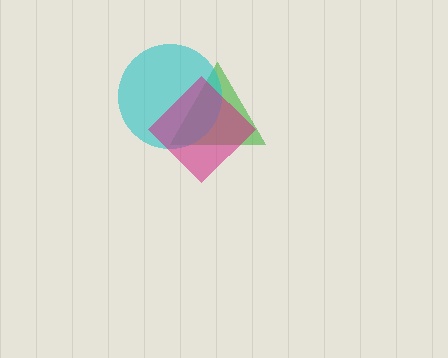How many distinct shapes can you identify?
There are 3 distinct shapes: a green triangle, a cyan circle, a magenta diamond.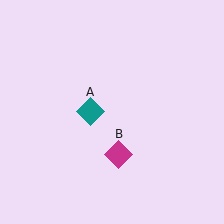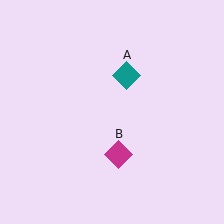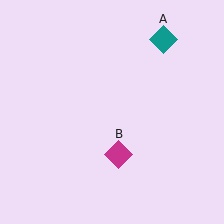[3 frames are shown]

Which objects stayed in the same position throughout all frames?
Magenta diamond (object B) remained stationary.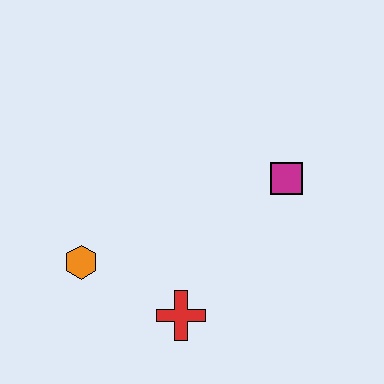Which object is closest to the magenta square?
The red cross is closest to the magenta square.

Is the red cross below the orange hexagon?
Yes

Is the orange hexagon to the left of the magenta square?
Yes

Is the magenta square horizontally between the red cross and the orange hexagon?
No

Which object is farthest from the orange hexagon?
The magenta square is farthest from the orange hexagon.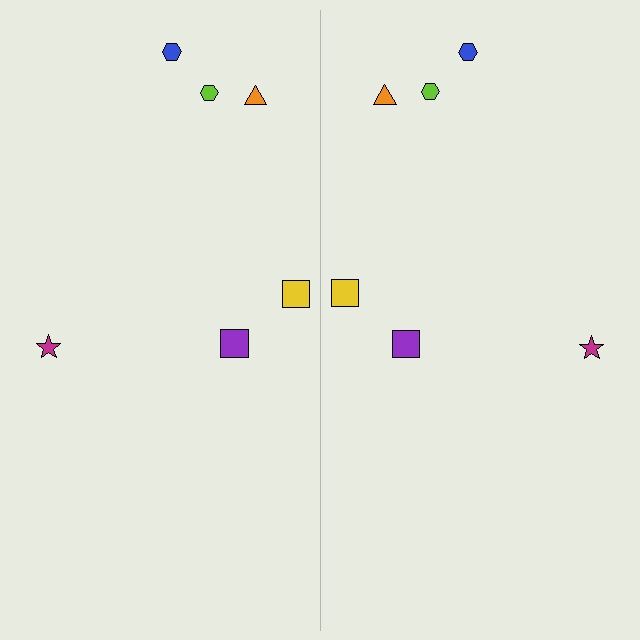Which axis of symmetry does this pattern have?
The pattern has a vertical axis of symmetry running through the center of the image.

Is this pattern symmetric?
Yes, this pattern has bilateral (reflection) symmetry.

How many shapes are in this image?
There are 12 shapes in this image.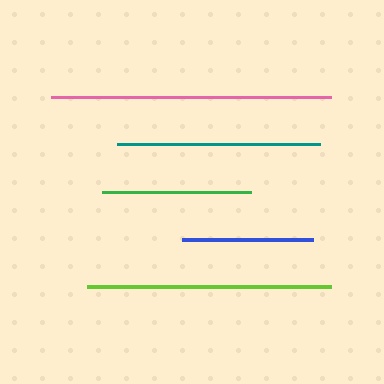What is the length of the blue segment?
The blue segment is approximately 131 pixels long.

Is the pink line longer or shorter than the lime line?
The pink line is longer than the lime line.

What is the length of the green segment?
The green segment is approximately 149 pixels long.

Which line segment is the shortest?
The blue line is the shortest at approximately 131 pixels.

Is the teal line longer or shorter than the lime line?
The lime line is longer than the teal line.